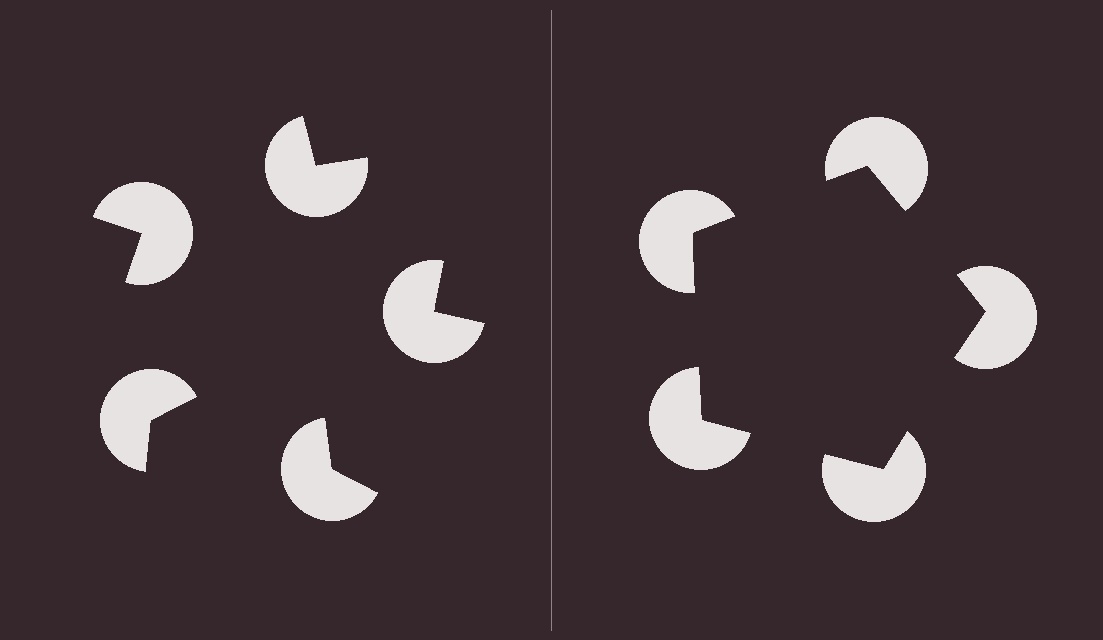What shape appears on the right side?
An illusory pentagon.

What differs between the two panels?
The pac-man discs are positioned identically on both sides; only the wedge orientations differ. On the right they align to a pentagon; on the left they are misaligned.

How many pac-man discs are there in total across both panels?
10 — 5 on each side.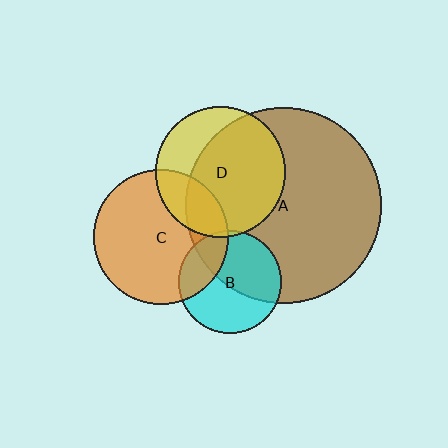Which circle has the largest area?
Circle A (brown).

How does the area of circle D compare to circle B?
Approximately 1.6 times.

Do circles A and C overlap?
Yes.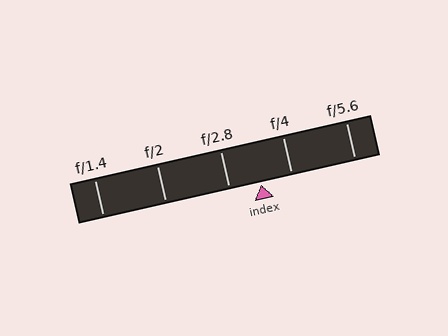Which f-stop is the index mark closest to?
The index mark is closest to f/4.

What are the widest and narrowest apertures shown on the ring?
The widest aperture shown is f/1.4 and the narrowest is f/5.6.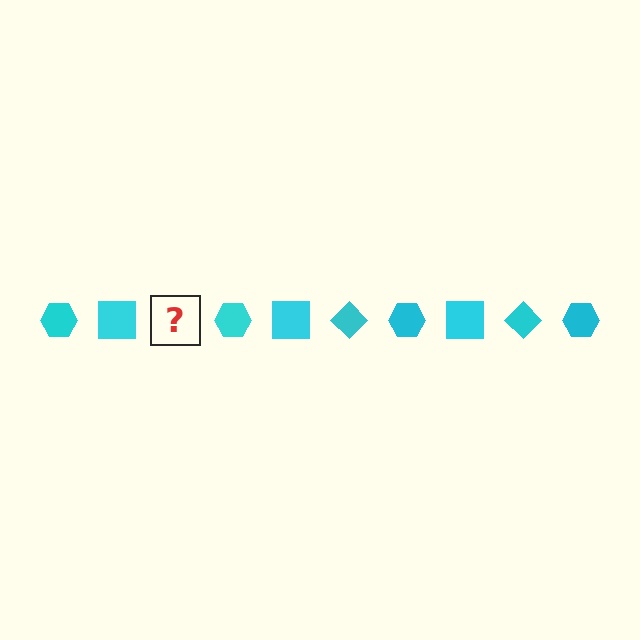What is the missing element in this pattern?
The missing element is a cyan diamond.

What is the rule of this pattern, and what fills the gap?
The rule is that the pattern cycles through hexagon, square, diamond shapes in cyan. The gap should be filled with a cyan diamond.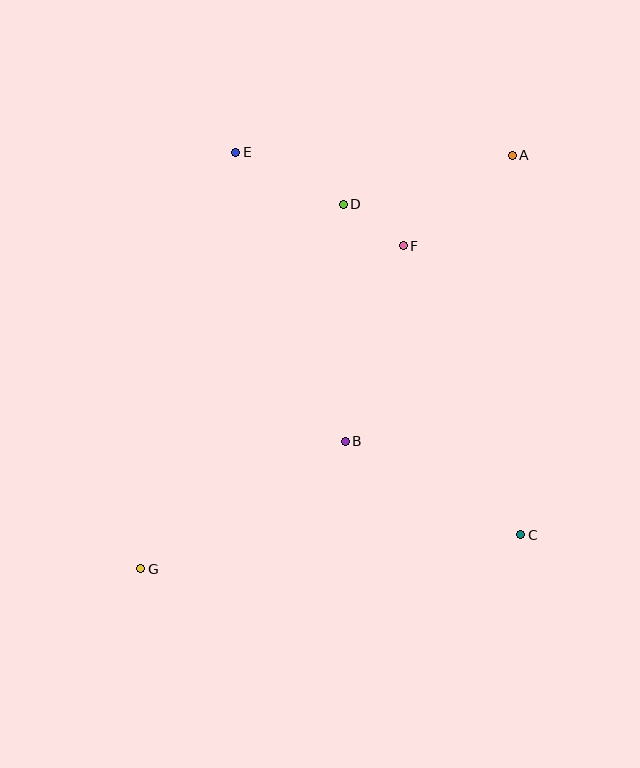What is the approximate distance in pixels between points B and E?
The distance between B and E is approximately 309 pixels.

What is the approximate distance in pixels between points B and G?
The distance between B and G is approximately 241 pixels.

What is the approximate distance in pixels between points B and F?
The distance between B and F is approximately 204 pixels.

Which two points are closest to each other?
Points D and F are closest to each other.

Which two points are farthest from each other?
Points A and G are farthest from each other.